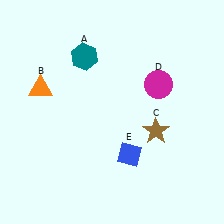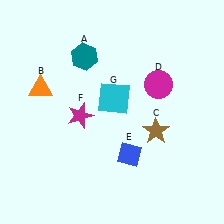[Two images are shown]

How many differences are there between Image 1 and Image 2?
There are 2 differences between the two images.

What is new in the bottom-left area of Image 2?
A magenta star (F) was added in the bottom-left area of Image 2.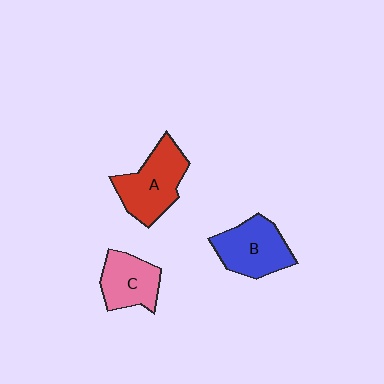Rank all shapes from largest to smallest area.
From largest to smallest: A (red), B (blue), C (pink).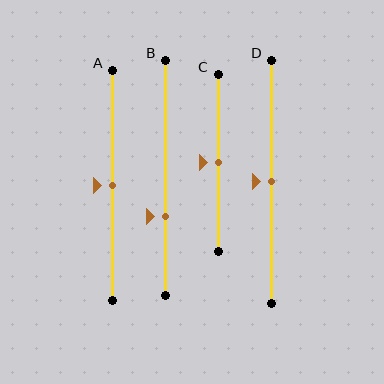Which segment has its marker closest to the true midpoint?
Segment A has its marker closest to the true midpoint.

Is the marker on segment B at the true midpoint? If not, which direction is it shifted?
No, the marker on segment B is shifted downward by about 16% of the segment length.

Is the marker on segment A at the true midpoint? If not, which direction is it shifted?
Yes, the marker on segment A is at the true midpoint.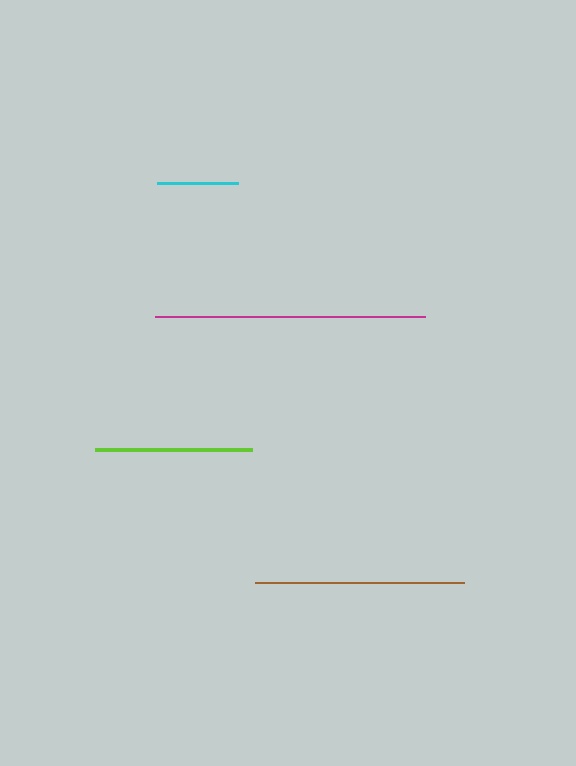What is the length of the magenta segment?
The magenta segment is approximately 270 pixels long.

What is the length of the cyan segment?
The cyan segment is approximately 81 pixels long.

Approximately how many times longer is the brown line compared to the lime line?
The brown line is approximately 1.3 times the length of the lime line.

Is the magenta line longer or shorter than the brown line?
The magenta line is longer than the brown line.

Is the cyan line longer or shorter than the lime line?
The lime line is longer than the cyan line.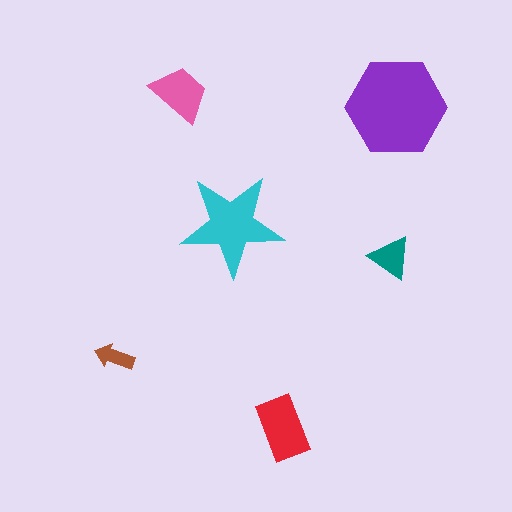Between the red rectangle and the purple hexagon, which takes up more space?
The purple hexagon.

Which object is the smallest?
The brown arrow.